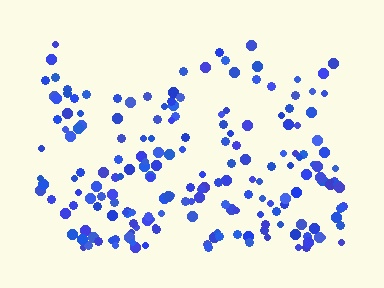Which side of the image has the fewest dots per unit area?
The top.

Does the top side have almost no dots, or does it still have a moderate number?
Still a moderate number, just noticeably fewer than the bottom.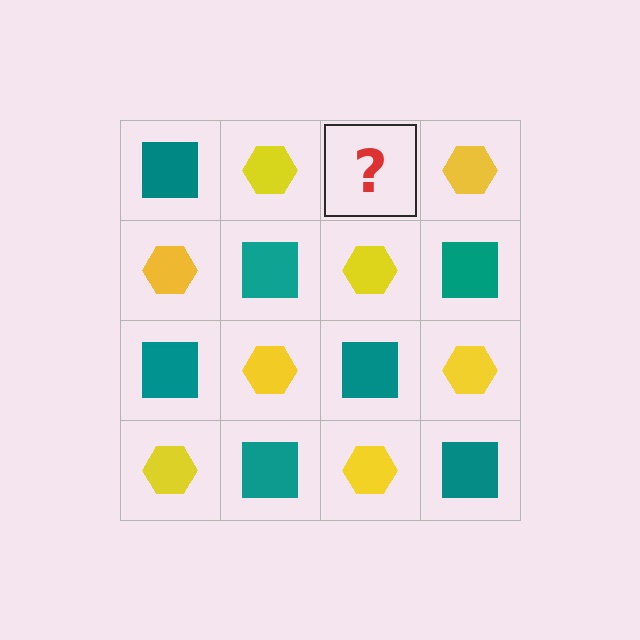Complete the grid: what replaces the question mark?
The question mark should be replaced with a teal square.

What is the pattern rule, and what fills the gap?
The rule is that it alternates teal square and yellow hexagon in a checkerboard pattern. The gap should be filled with a teal square.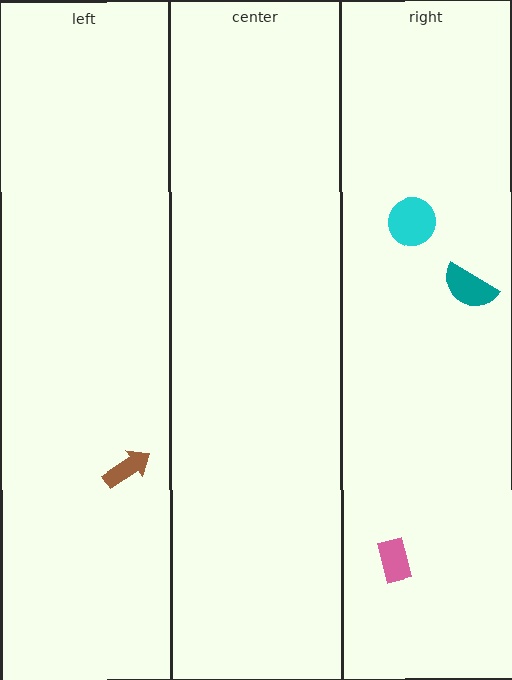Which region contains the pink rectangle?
The right region.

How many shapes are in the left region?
1.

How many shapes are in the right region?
3.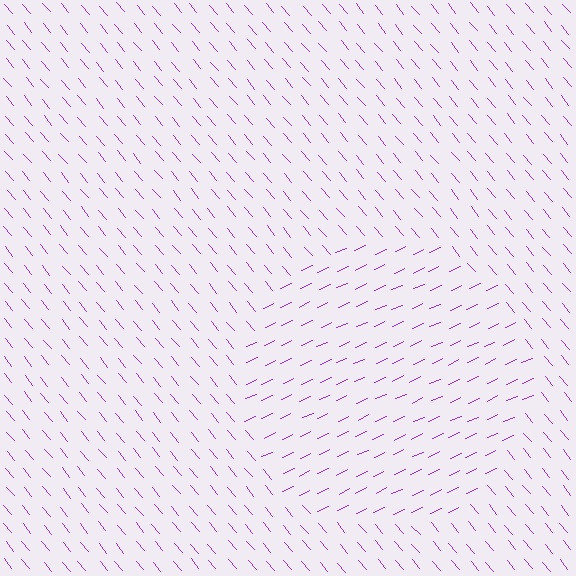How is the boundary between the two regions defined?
The boundary is defined purely by a change in line orientation (approximately 75 degrees difference). All lines are the same color and thickness.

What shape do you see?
I see a circle.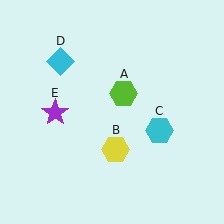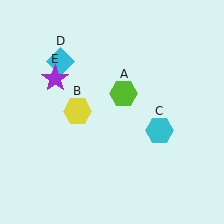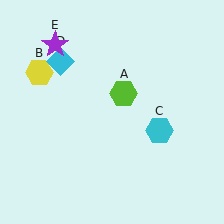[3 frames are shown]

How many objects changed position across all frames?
2 objects changed position: yellow hexagon (object B), purple star (object E).